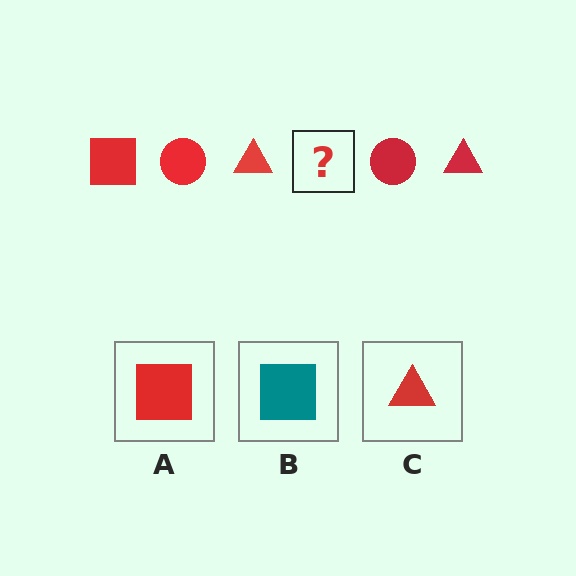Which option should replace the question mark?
Option A.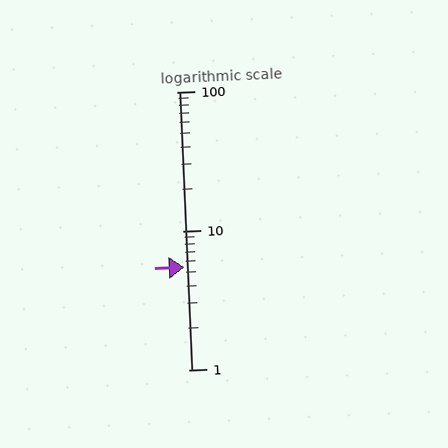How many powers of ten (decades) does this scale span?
The scale spans 2 decades, from 1 to 100.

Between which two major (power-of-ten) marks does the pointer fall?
The pointer is between 1 and 10.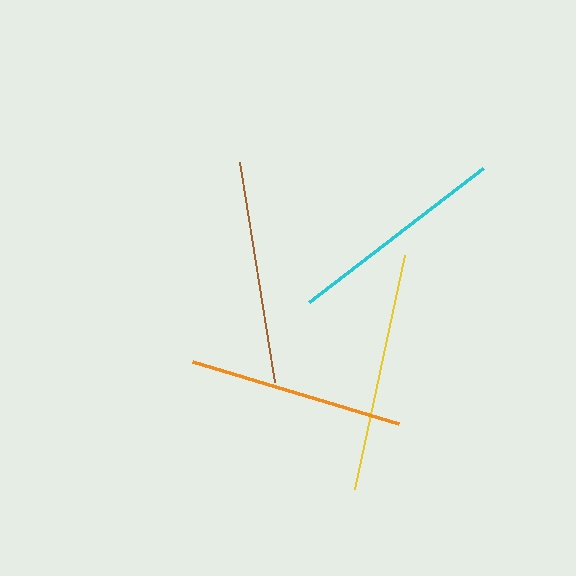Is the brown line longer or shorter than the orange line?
The brown line is longer than the orange line.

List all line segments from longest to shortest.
From longest to shortest: yellow, brown, cyan, orange.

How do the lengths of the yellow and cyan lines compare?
The yellow and cyan lines are approximately the same length.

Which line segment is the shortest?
The orange line is the shortest at approximately 215 pixels.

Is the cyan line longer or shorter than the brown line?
The brown line is longer than the cyan line.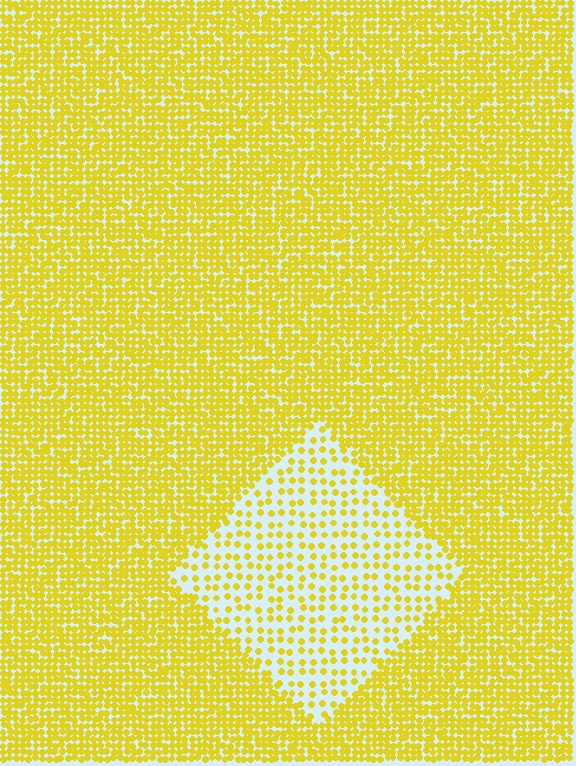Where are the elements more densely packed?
The elements are more densely packed outside the diamond boundary.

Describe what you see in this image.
The image contains small yellow elements arranged at two different densities. A diamond-shaped region is visible where the elements are less densely packed than the surrounding area.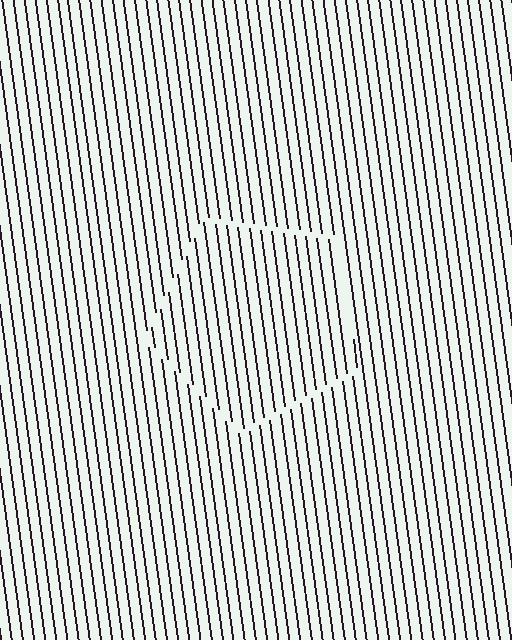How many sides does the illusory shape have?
5 sides — the line-ends trace a pentagon.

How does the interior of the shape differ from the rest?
The interior of the shape contains the same grating, shifted by half a period — the contour is defined by the phase discontinuity where line-ends from the inner and outer gratings abut.